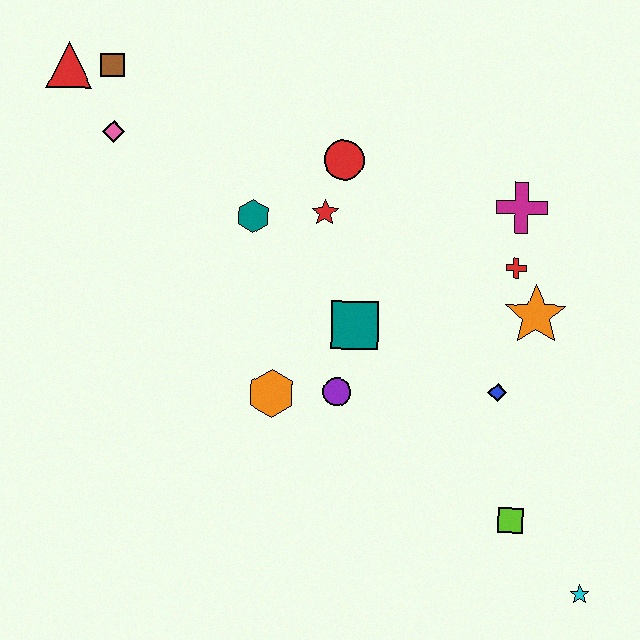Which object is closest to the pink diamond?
The brown square is closest to the pink diamond.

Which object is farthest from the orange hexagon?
The red triangle is farthest from the orange hexagon.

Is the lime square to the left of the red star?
No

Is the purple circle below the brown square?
Yes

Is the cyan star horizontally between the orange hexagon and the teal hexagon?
No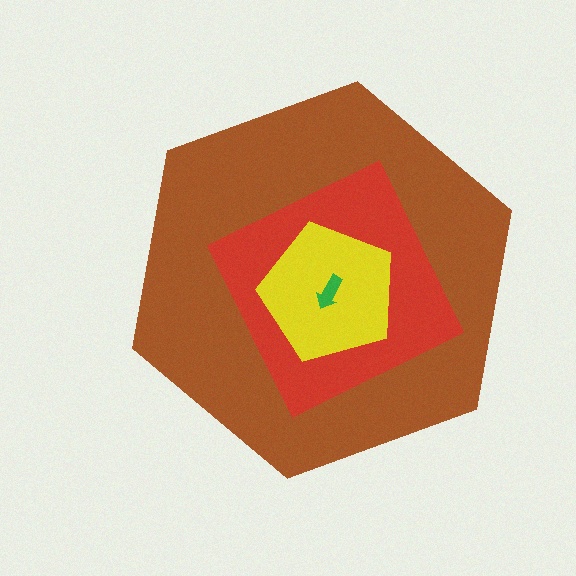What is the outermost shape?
The brown hexagon.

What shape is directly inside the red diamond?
The yellow pentagon.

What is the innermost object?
The green arrow.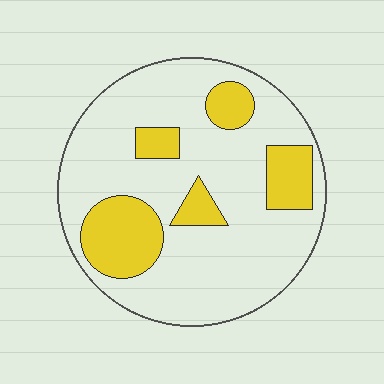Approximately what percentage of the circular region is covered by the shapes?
Approximately 25%.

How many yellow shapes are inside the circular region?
5.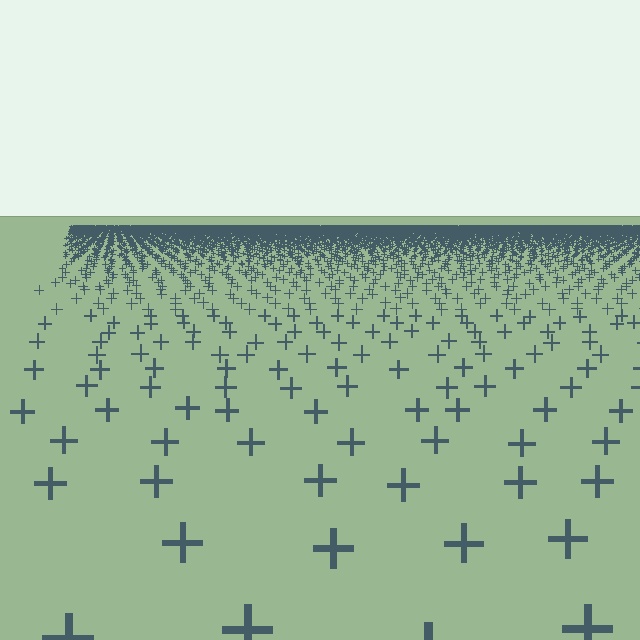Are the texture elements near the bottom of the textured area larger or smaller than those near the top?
Larger. Near the bottom, elements are closer to the viewer and appear at a bigger on-screen size.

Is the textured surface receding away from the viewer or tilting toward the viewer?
The surface is receding away from the viewer. Texture elements get smaller and denser toward the top.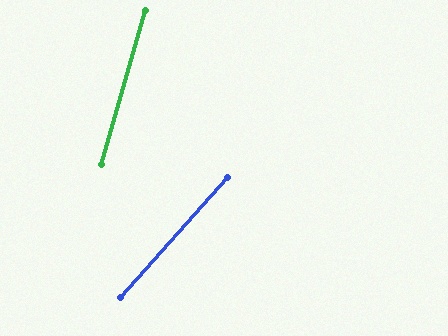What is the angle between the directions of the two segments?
Approximately 26 degrees.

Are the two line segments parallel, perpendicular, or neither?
Neither parallel nor perpendicular — they differ by about 26°.